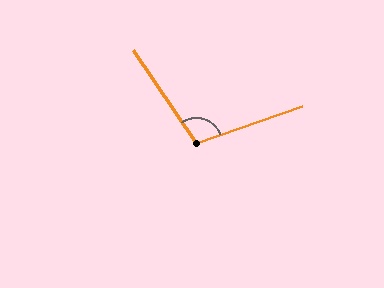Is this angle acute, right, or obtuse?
It is obtuse.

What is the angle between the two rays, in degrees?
Approximately 105 degrees.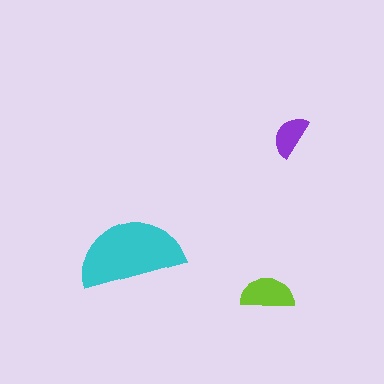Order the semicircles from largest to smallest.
the cyan one, the lime one, the purple one.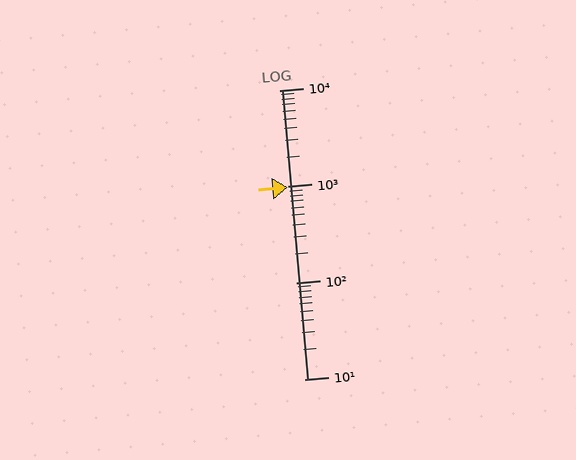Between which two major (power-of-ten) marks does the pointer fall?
The pointer is between 100 and 1000.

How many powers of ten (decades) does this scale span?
The scale spans 3 decades, from 10 to 10000.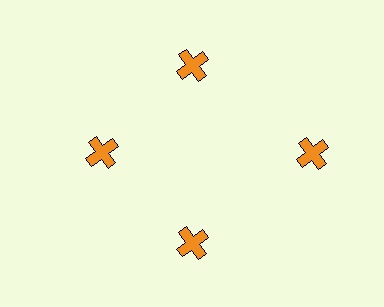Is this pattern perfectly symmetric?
No. The 4 orange crosses are arranged in a ring, but one element near the 3 o'clock position is pushed outward from the center, breaking the 4-fold rotational symmetry.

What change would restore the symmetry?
The symmetry would be restored by moving it inward, back onto the ring so that all 4 crosses sit at equal angles and equal distance from the center.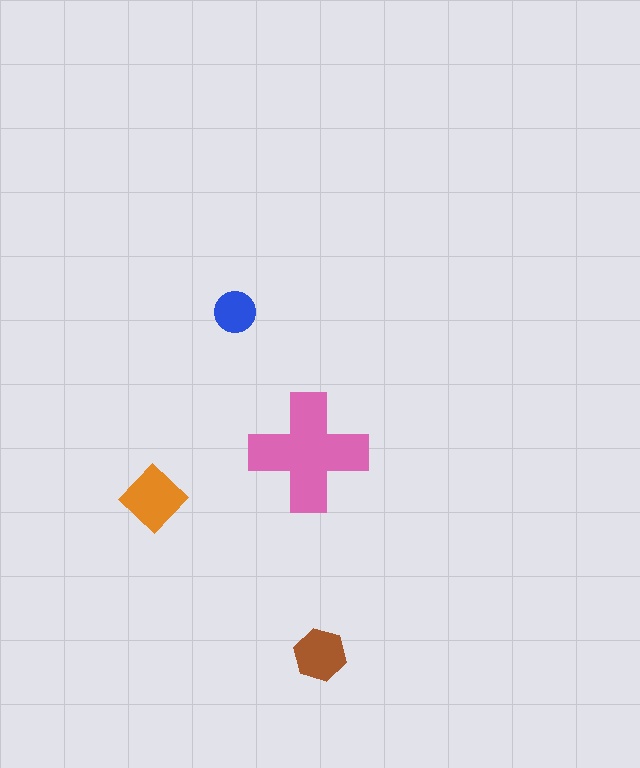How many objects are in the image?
There are 4 objects in the image.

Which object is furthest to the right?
The brown hexagon is rightmost.